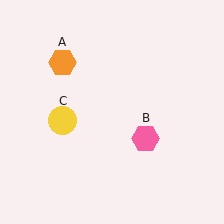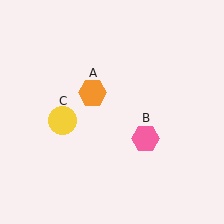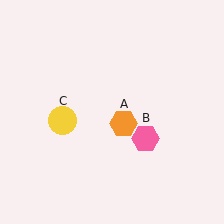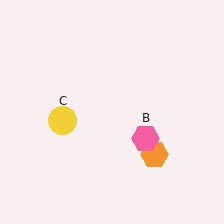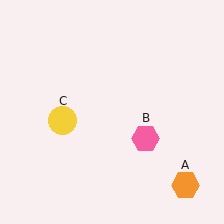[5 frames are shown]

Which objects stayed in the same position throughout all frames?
Pink hexagon (object B) and yellow circle (object C) remained stationary.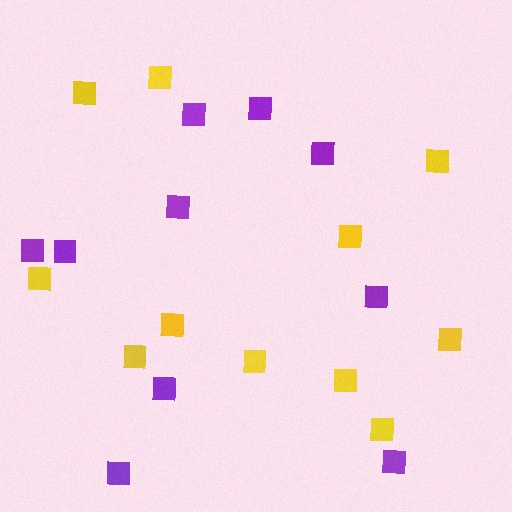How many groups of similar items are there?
There are 2 groups: one group of purple squares (10) and one group of yellow squares (11).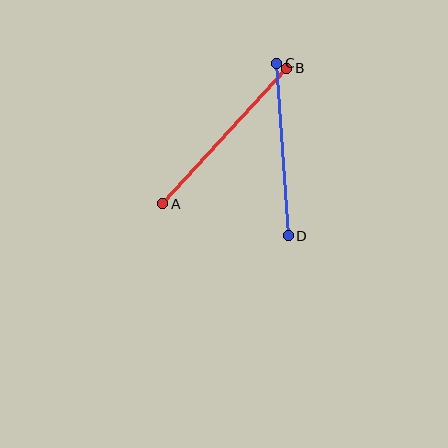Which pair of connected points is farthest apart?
Points A and B are farthest apart.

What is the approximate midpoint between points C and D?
The midpoint is at approximately (282, 149) pixels.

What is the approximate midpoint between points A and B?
The midpoint is at approximately (225, 136) pixels.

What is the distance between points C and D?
The distance is approximately 173 pixels.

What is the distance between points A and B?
The distance is approximately 184 pixels.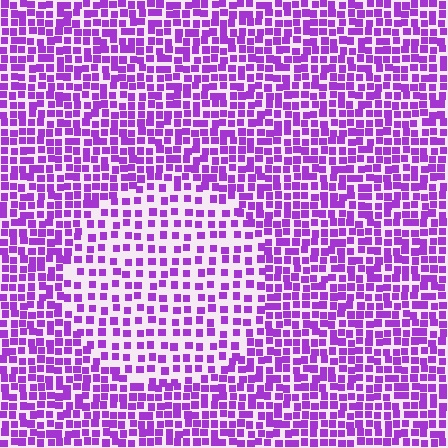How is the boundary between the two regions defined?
The boundary is defined by a change in element density (approximately 1.8x ratio). All elements are the same color, size, and shape.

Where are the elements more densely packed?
The elements are more densely packed outside the circle boundary.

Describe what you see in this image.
The image contains small purple elements arranged at two different densities. A circle-shaped region is visible where the elements are less densely packed than the surrounding area.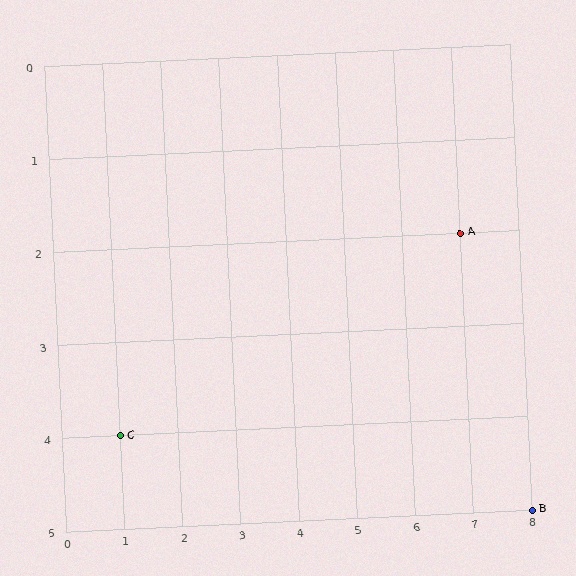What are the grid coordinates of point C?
Point C is at grid coordinates (1, 4).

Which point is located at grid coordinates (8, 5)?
Point B is at (8, 5).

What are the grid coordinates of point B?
Point B is at grid coordinates (8, 5).